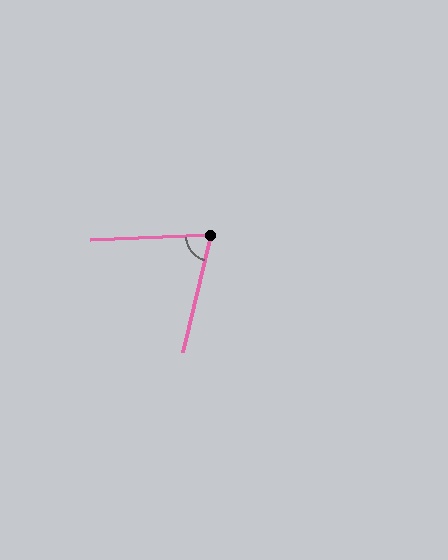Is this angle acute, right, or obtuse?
It is acute.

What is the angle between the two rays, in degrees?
Approximately 74 degrees.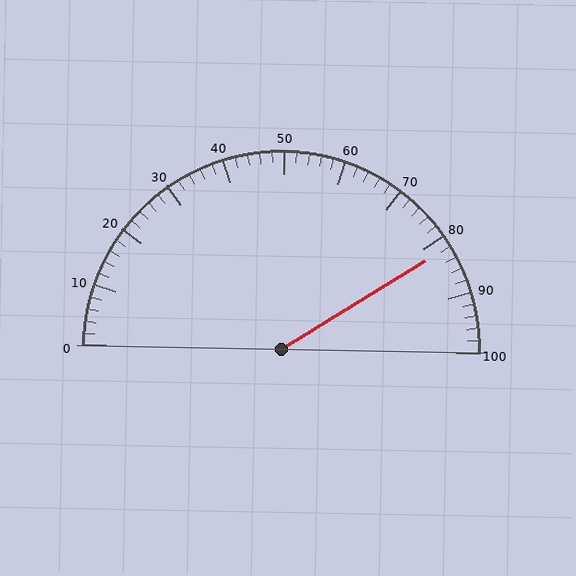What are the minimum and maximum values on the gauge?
The gauge ranges from 0 to 100.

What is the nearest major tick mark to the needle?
The nearest major tick mark is 80.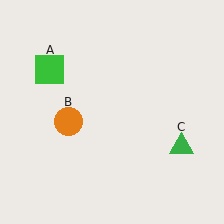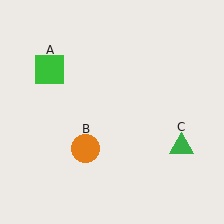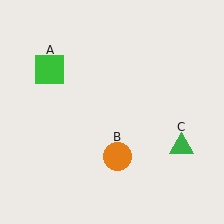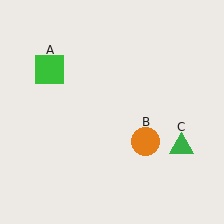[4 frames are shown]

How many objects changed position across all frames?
1 object changed position: orange circle (object B).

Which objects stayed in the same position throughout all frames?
Green square (object A) and green triangle (object C) remained stationary.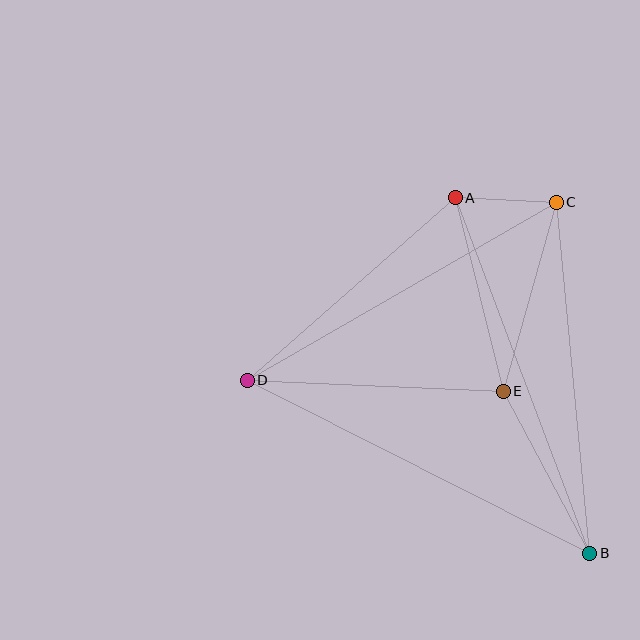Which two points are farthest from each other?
Points B and D are farthest from each other.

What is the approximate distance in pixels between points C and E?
The distance between C and E is approximately 196 pixels.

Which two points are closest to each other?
Points A and C are closest to each other.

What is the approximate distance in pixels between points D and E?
The distance between D and E is approximately 256 pixels.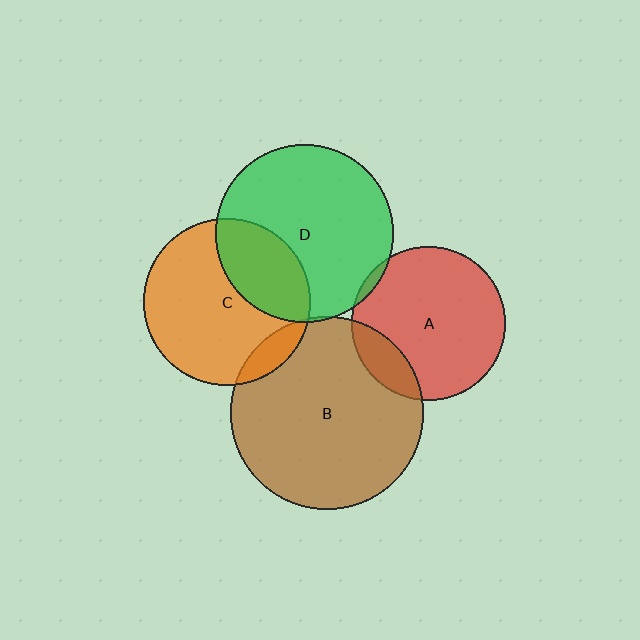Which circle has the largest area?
Circle B (brown).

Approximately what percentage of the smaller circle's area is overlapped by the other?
Approximately 30%.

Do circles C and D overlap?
Yes.